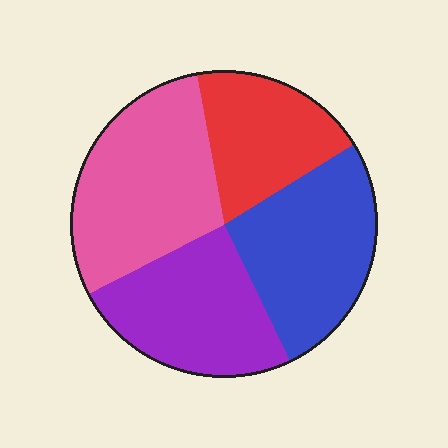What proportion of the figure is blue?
Blue takes up between a sixth and a third of the figure.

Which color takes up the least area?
Red, at roughly 20%.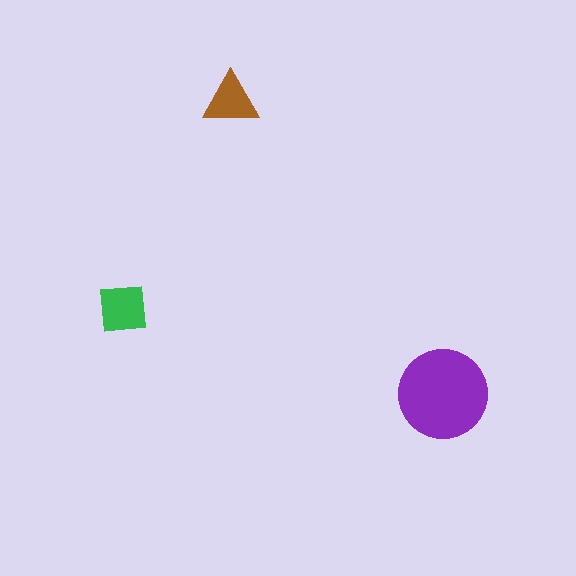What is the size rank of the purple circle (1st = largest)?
1st.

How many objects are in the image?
There are 3 objects in the image.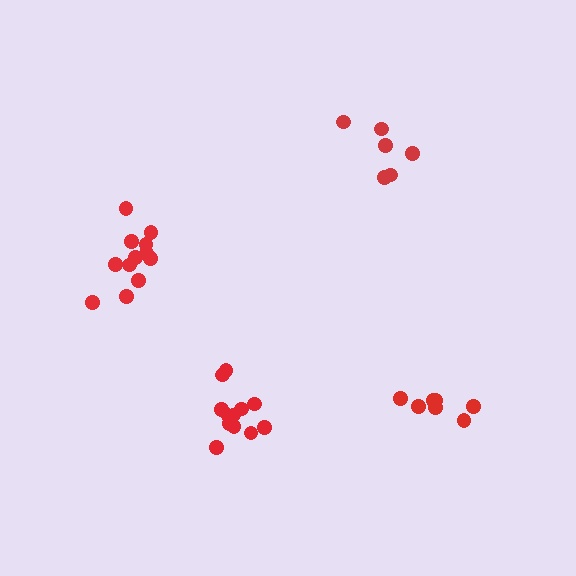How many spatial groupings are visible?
There are 4 spatial groupings.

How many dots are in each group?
Group 1: 7 dots, Group 2: 12 dots, Group 3: 12 dots, Group 4: 6 dots (37 total).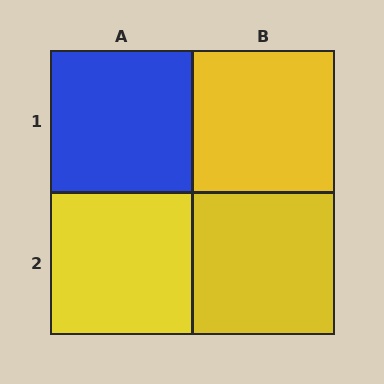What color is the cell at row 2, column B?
Yellow.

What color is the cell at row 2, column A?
Yellow.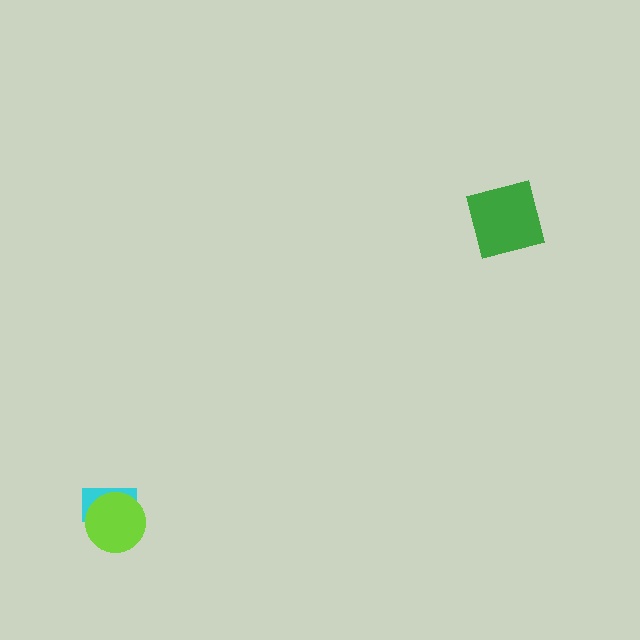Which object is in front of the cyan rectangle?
The lime circle is in front of the cyan rectangle.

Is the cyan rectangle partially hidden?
Yes, it is partially covered by another shape.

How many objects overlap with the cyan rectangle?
1 object overlaps with the cyan rectangle.